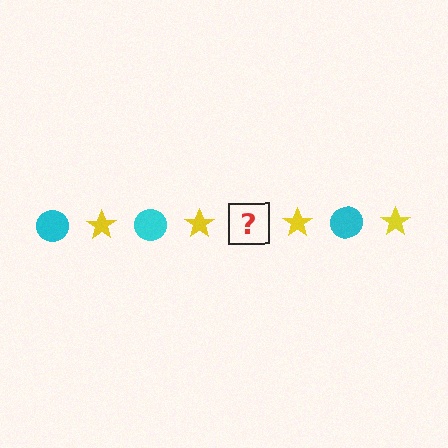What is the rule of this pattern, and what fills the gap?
The rule is that the pattern alternates between cyan circle and yellow star. The gap should be filled with a cyan circle.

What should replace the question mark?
The question mark should be replaced with a cyan circle.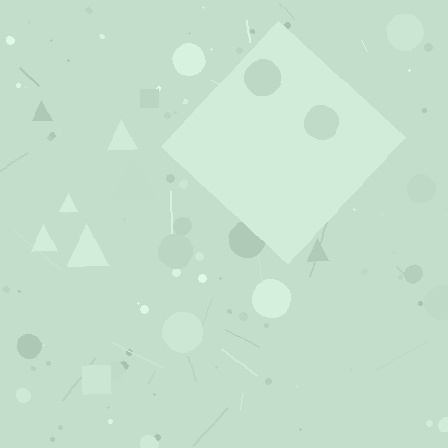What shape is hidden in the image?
A diamond is hidden in the image.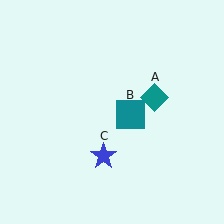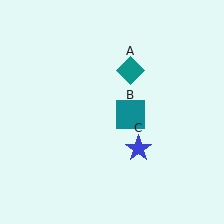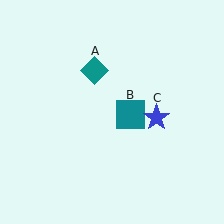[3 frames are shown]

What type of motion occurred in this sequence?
The teal diamond (object A), blue star (object C) rotated counterclockwise around the center of the scene.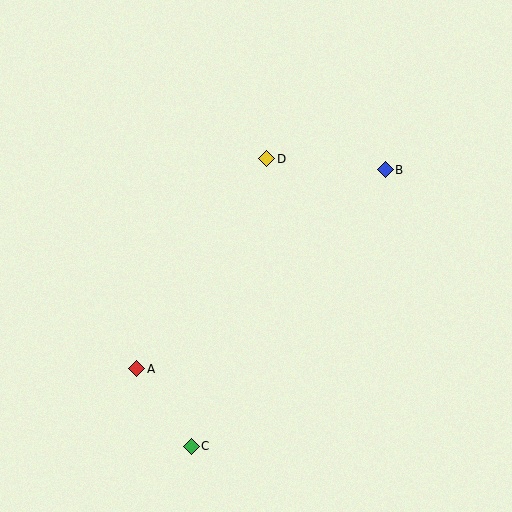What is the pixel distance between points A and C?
The distance between A and C is 95 pixels.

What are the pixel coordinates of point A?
Point A is at (137, 369).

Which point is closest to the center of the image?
Point D at (267, 159) is closest to the center.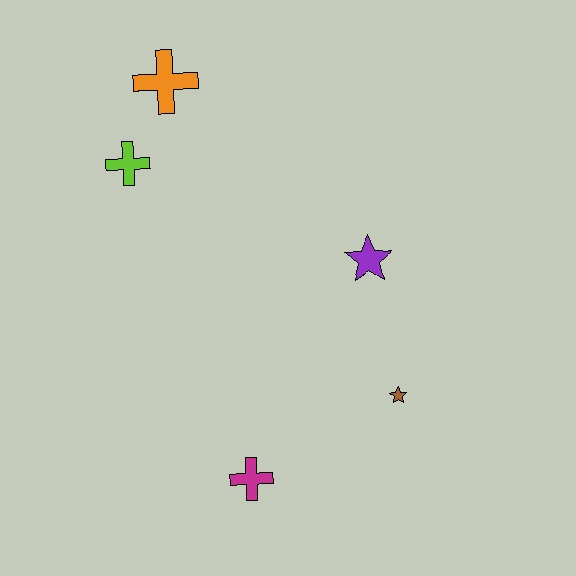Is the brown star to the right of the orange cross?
Yes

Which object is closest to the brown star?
The purple star is closest to the brown star.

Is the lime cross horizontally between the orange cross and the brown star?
No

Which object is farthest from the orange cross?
The magenta cross is farthest from the orange cross.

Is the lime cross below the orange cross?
Yes